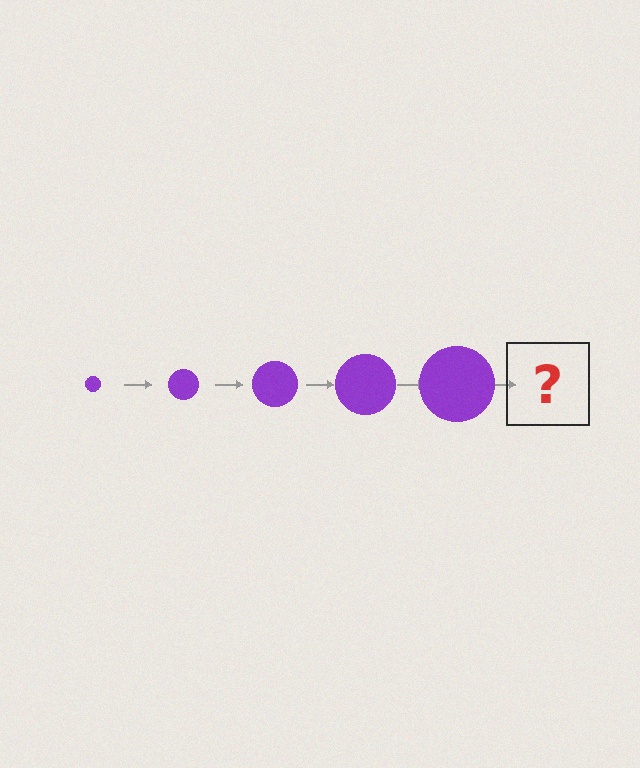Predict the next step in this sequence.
The next step is a purple circle, larger than the previous one.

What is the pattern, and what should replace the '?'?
The pattern is that the circle gets progressively larger each step. The '?' should be a purple circle, larger than the previous one.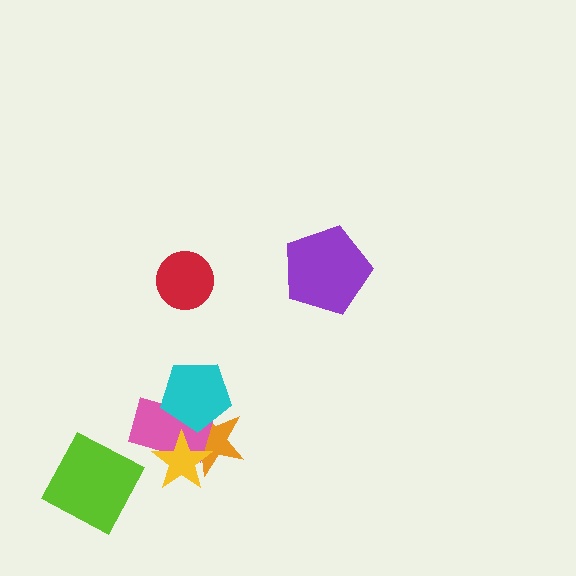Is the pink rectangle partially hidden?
Yes, it is partially covered by another shape.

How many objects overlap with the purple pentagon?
0 objects overlap with the purple pentagon.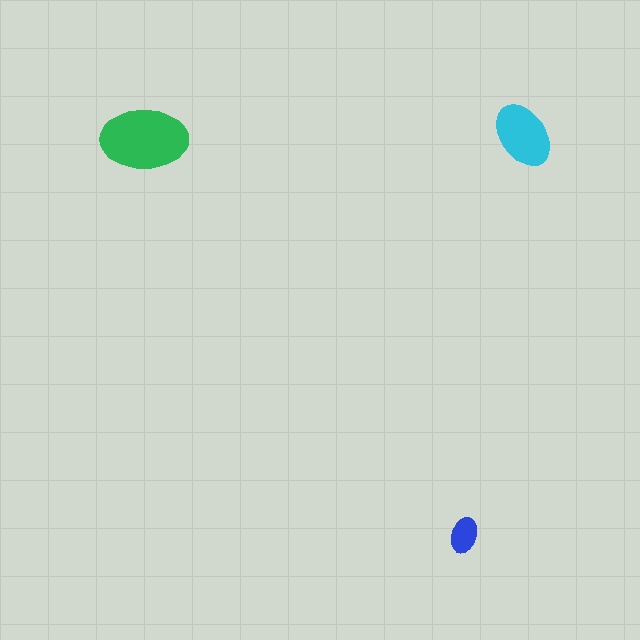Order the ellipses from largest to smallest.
the green one, the cyan one, the blue one.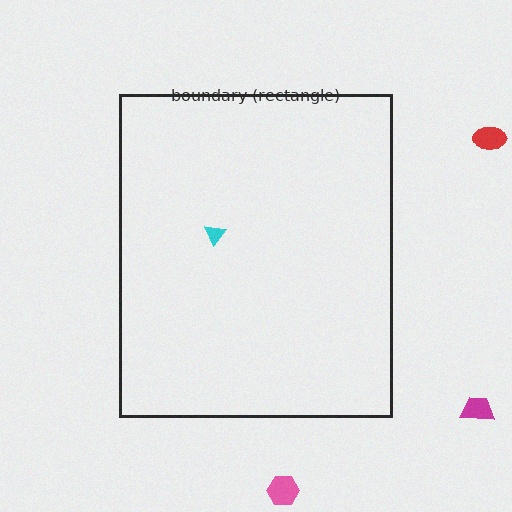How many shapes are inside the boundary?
1 inside, 3 outside.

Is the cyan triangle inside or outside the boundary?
Inside.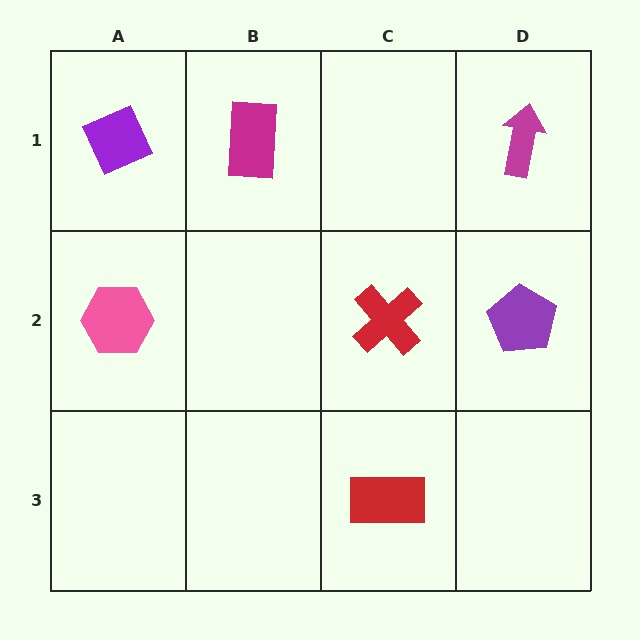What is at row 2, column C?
A red cross.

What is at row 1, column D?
A magenta arrow.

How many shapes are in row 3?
1 shape.